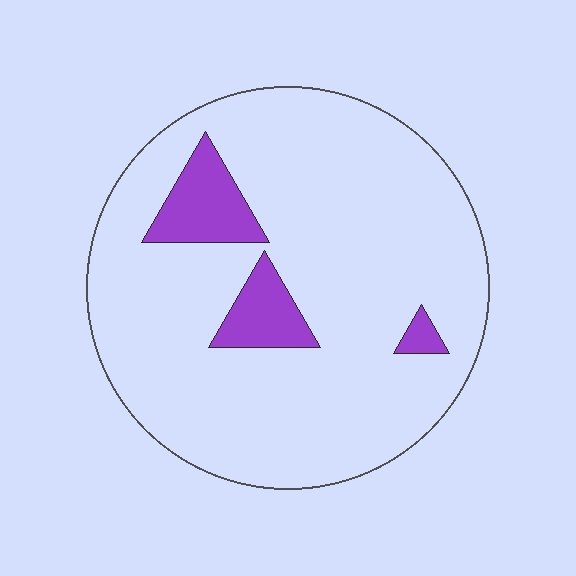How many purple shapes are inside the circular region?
3.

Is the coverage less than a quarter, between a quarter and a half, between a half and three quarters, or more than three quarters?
Less than a quarter.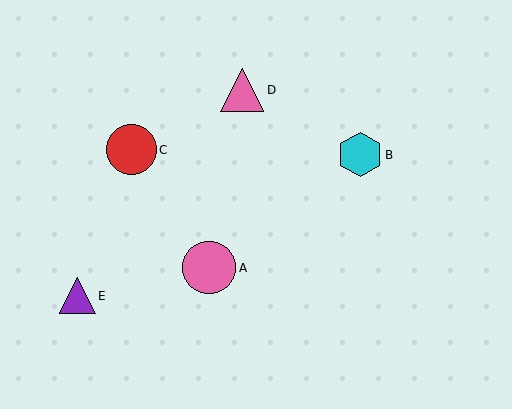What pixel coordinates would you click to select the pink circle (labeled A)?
Click at (209, 268) to select the pink circle A.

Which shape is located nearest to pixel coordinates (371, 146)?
The cyan hexagon (labeled B) at (360, 155) is nearest to that location.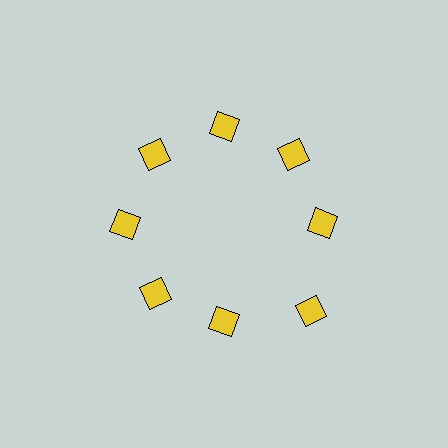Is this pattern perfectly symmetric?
No. The 8 yellow diamonds are arranged in a ring, but one element near the 4 o'clock position is pushed outward from the center, breaking the 8-fold rotational symmetry.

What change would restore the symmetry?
The symmetry would be restored by moving it inward, back onto the ring so that all 8 diamonds sit at equal angles and equal distance from the center.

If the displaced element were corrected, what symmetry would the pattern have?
It would have 8-fold rotational symmetry — the pattern would map onto itself every 45 degrees.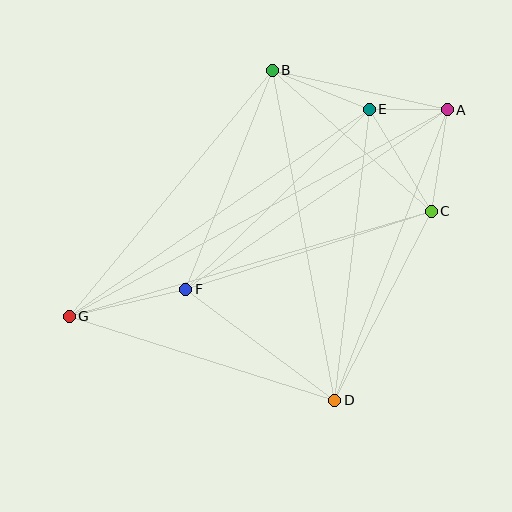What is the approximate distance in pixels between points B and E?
The distance between B and E is approximately 104 pixels.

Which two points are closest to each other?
Points A and E are closest to each other.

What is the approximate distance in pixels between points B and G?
The distance between B and G is approximately 319 pixels.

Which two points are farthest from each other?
Points A and G are farthest from each other.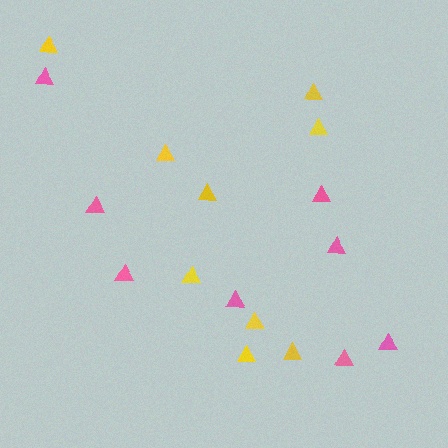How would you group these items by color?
There are 2 groups: one group of yellow triangles (9) and one group of pink triangles (8).